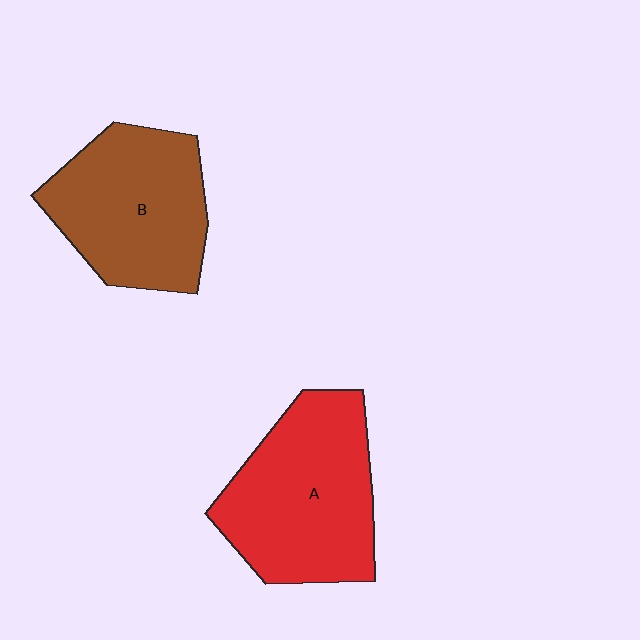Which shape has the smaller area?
Shape B (brown).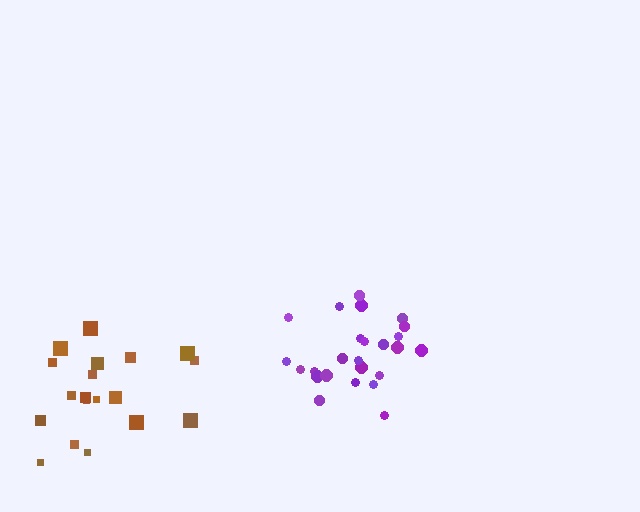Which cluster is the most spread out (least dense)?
Brown.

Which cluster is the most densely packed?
Purple.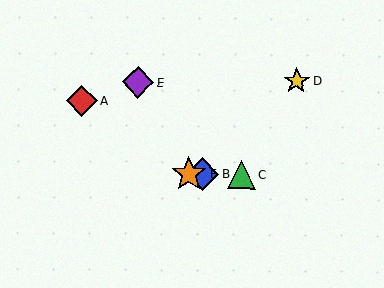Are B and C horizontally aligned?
Yes, both are at y≈174.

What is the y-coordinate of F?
Object F is at y≈174.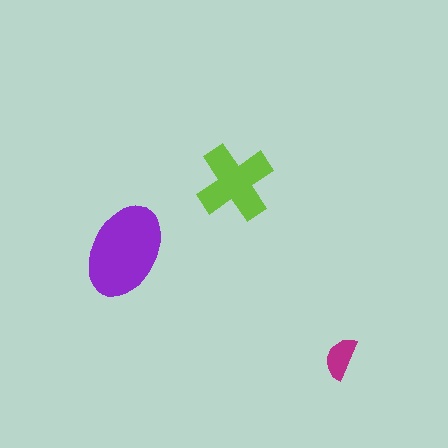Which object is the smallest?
The magenta semicircle.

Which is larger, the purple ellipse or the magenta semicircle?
The purple ellipse.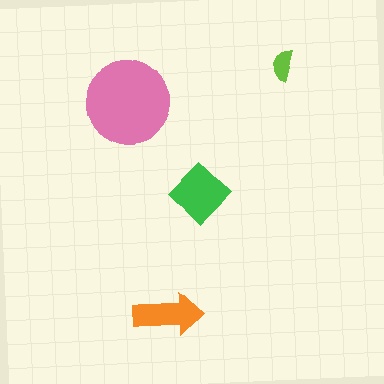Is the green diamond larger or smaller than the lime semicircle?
Larger.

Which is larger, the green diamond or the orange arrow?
The green diamond.